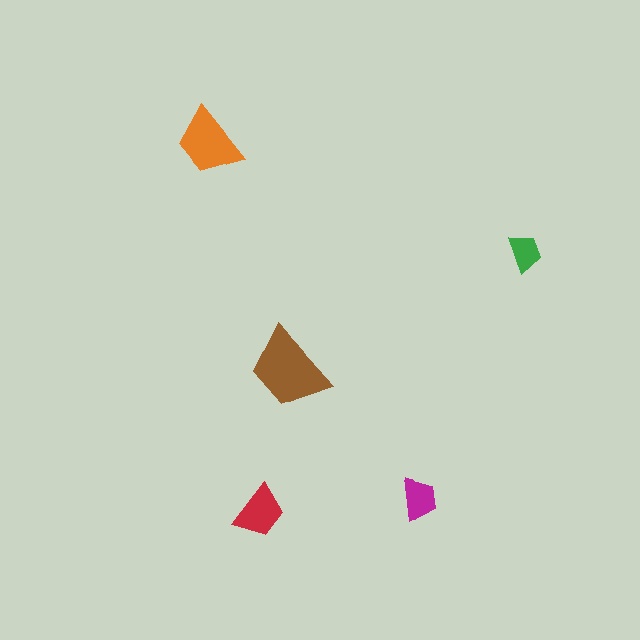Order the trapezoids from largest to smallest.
the brown one, the orange one, the red one, the magenta one, the green one.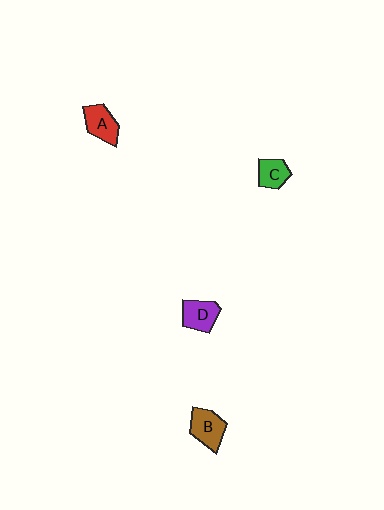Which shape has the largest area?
Shape B (brown).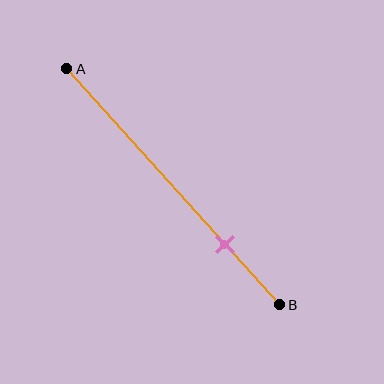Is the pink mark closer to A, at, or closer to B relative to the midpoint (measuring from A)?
The pink mark is closer to point B than the midpoint of segment AB.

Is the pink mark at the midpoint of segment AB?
No, the mark is at about 75% from A, not at the 50% midpoint.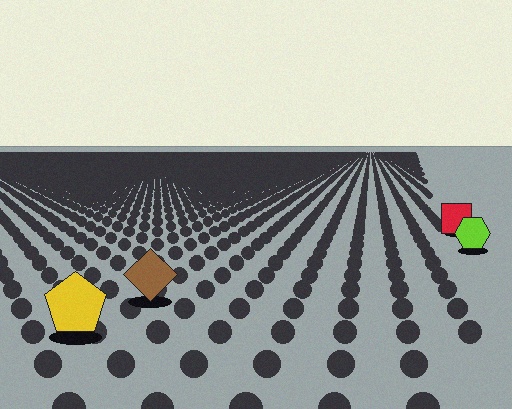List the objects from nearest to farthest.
From nearest to farthest: the yellow pentagon, the brown diamond, the lime hexagon, the red square.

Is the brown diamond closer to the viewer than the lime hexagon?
Yes. The brown diamond is closer — you can tell from the texture gradient: the ground texture is coarser near it.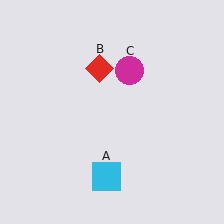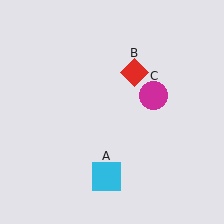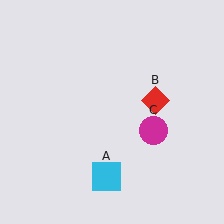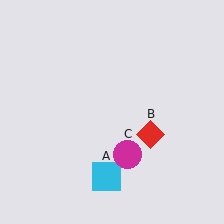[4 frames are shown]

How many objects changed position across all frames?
2 objects changed position: red diamond (object B), magenta circle (object C).